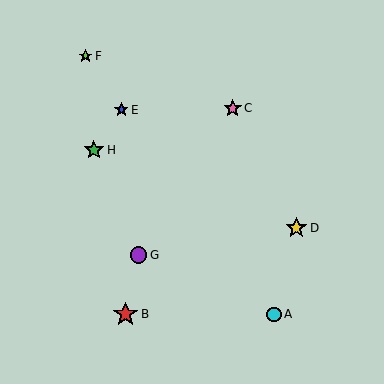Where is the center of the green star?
The center of the green star is at (94, 150).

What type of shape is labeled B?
Shape B is a red star.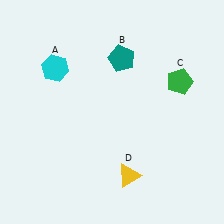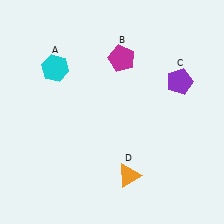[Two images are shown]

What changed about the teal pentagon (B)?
In Image 1, B is teal. In Image 2, it changed to magenta.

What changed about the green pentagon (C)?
In Image 1, C is green. In Image 2, it changed to purple.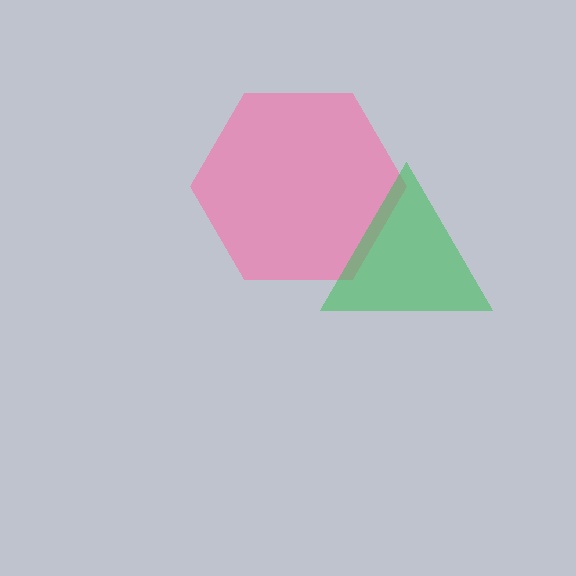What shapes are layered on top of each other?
The layered shapes are: a pink hexagon, a green triangle.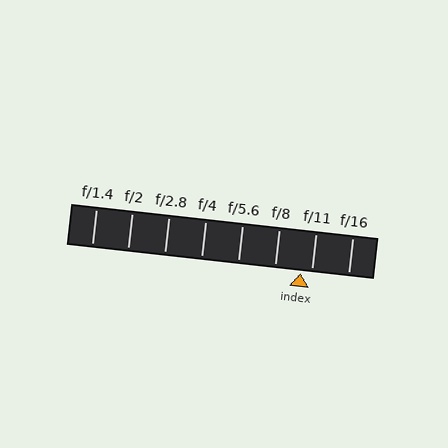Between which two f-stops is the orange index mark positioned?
The index mark is between f/8 and f/11.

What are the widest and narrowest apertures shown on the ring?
The widest aperture shown is f/1.4 and the narrowest is f/16.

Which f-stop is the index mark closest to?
The index mark is closest to f/11.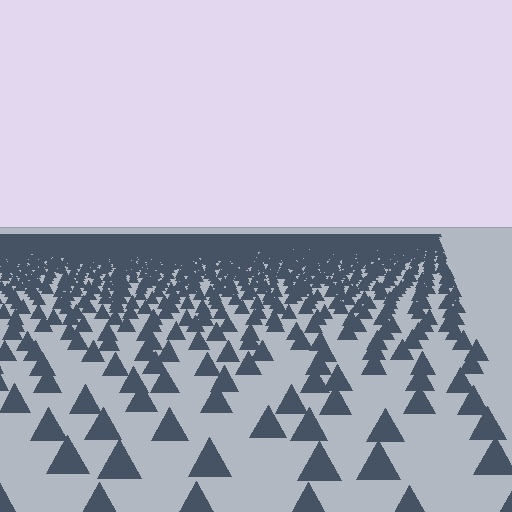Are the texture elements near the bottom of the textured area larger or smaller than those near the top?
Larger. Near the bottom, elements are closer to the viewer and appear at a bigger on-screen size.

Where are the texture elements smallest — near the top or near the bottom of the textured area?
Near the top.